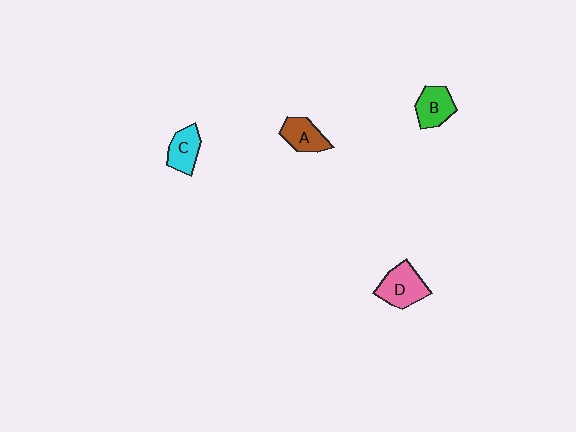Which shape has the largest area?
Shape D (pink).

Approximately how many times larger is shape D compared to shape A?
Approximately 1.3 times.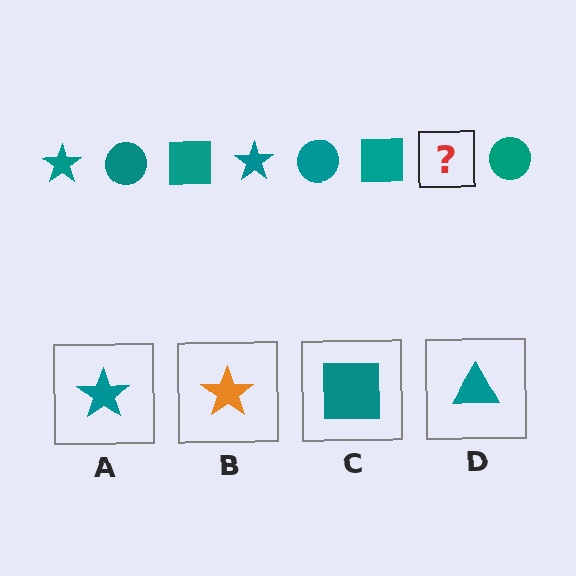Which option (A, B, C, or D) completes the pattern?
A.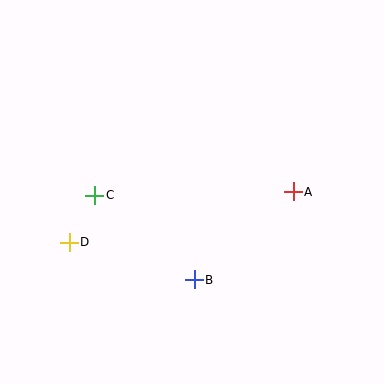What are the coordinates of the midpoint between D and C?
The midpoint between D and C is at (82, 219).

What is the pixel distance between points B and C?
The distance between B and C is 131 pixels.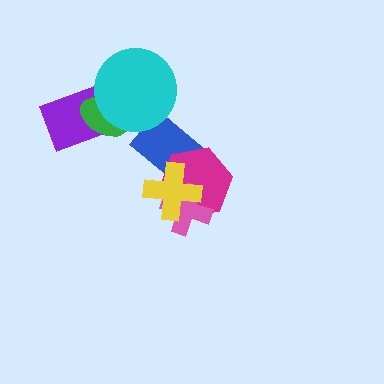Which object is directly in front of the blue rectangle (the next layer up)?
The magenta hexagon is directly in front of the blue rectangle.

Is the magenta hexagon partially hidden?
Yes, it is partially covered by another shape.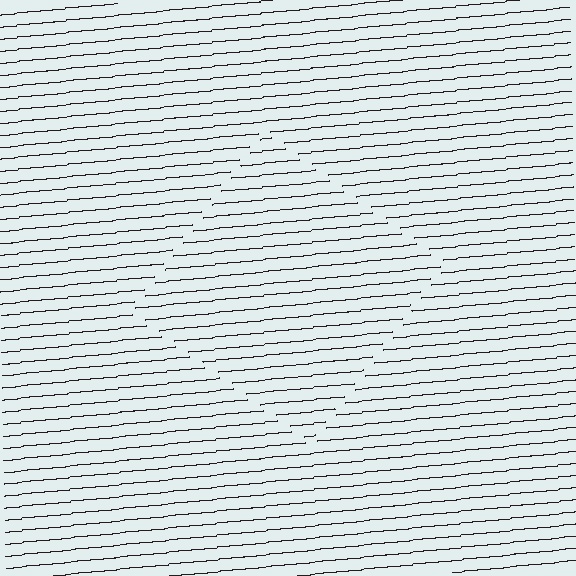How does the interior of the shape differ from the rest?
The interior of the shape contains the same grating, shifted by half a period — the contour is defined by the phase discontinuity where line-ends from the inner and outer gratings abut.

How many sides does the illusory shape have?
4 sides — the line-ends trace a square.